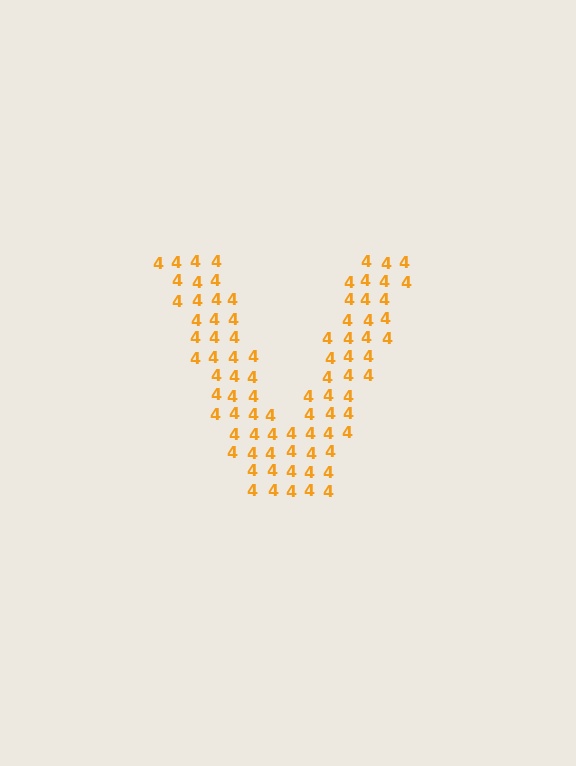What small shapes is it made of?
It is made of small digit 4's.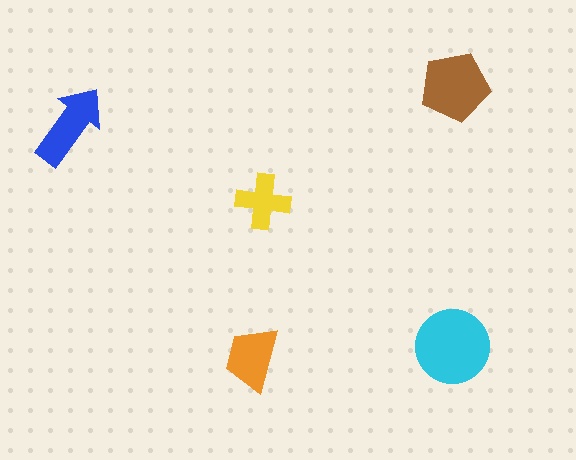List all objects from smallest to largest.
The yellow cross, the orange trapezoid, the blue arrow, the brown pentagon, the cyan circle.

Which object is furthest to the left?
The blue arrow is leftmost.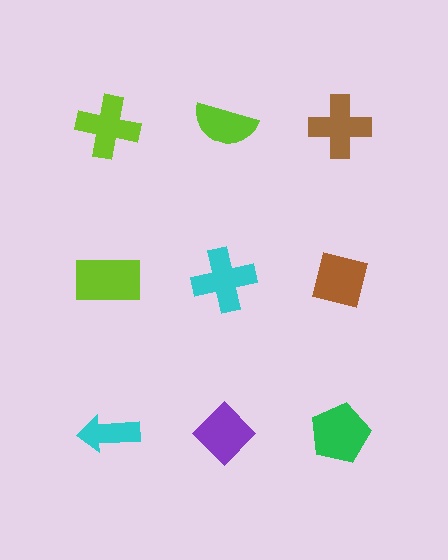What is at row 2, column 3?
A brown square.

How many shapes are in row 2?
3 shapes.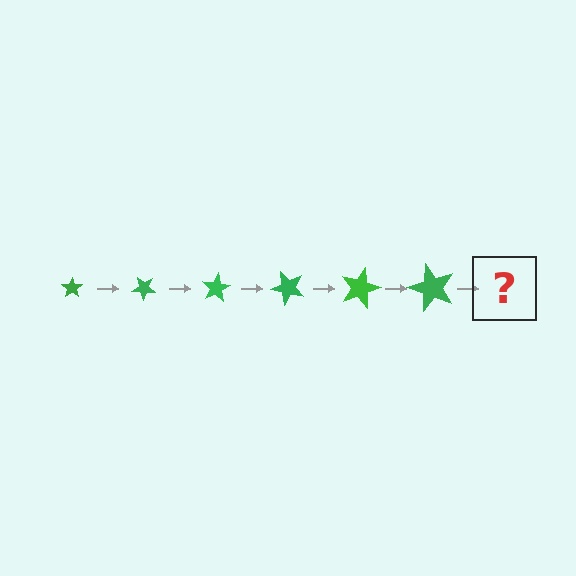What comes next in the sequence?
The next element should be a star, larger than the previous one and rotated 240 degrees from the start.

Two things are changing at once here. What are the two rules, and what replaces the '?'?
The two rules are that the star grows larger each step and it rotates 40 degrees each step. The '?' should be a star, larger than the previous one and rotated 240 degrees from the start.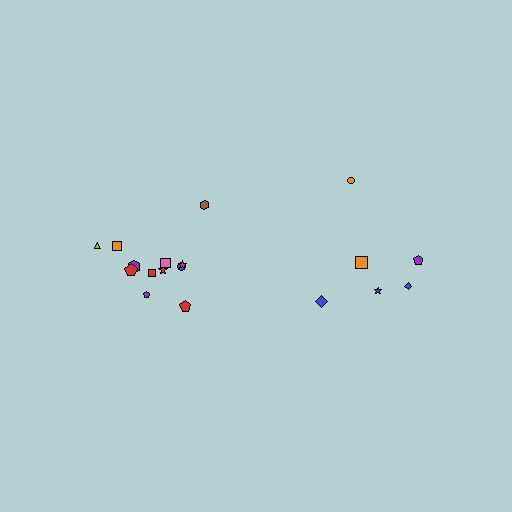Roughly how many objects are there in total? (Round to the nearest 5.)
Roughly 20 objects in total.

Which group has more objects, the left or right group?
The left group.